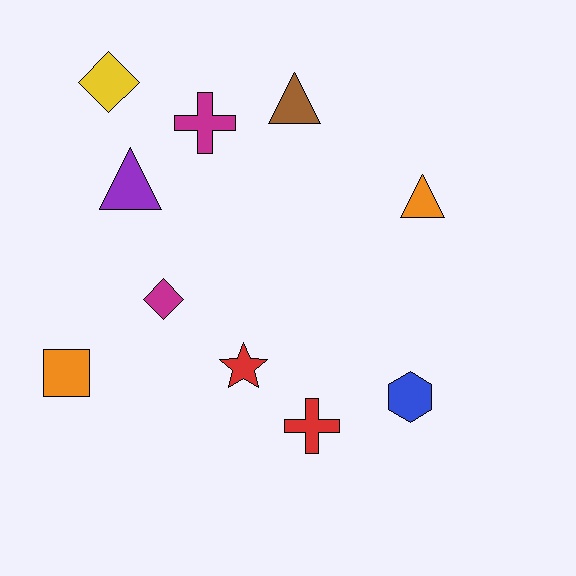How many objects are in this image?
There are 10 objects.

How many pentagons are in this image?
There are no pentagons.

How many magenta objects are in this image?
There are 2 magenta objects.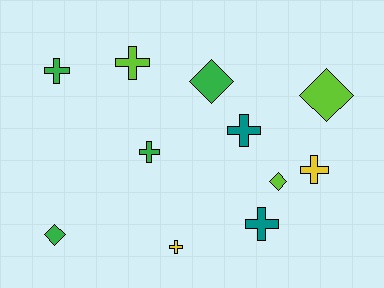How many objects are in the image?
There are 11 objects.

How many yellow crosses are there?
There are 2 yellow crosses.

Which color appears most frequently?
Green, with 4 objects.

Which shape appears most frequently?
Cross, with 7 objects.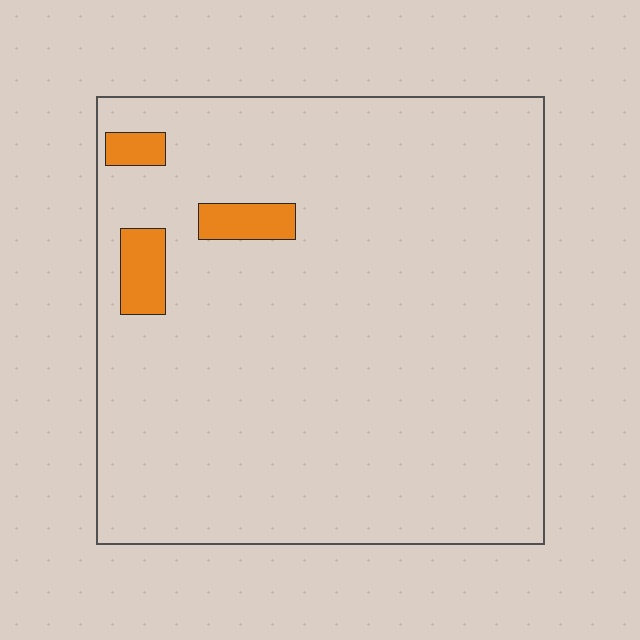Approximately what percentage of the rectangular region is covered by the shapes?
Approximately 5%.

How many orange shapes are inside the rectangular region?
3.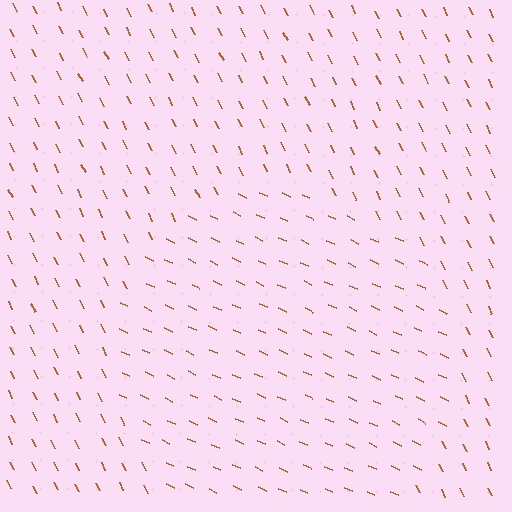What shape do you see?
I see a circle.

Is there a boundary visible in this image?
Yes, there is a texture boundary formed by a change in line orientation.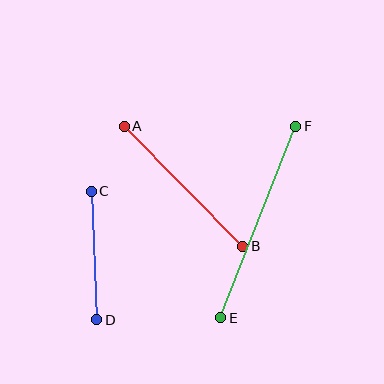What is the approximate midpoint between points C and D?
The midpoint is at approximately (94, 256) pixels.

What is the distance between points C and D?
The distance is approximately 129 pixels.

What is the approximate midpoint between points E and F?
The midpoint is at approximately (258, 222) pixels.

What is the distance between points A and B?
The distance is approximately 168 pixels.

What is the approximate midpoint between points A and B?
The midpoint is at approximately (184, 186) pixels.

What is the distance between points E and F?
The distance is approximately 206 pixels.